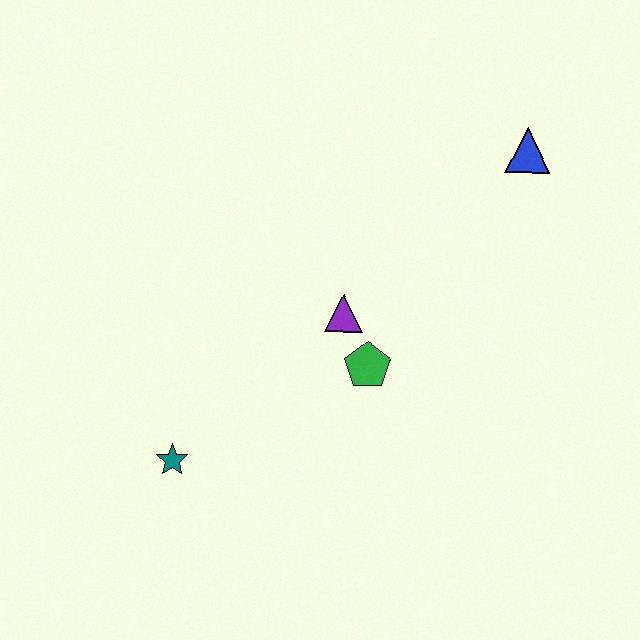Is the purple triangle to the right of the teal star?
Yes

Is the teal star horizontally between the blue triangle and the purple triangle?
No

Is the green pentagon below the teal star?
No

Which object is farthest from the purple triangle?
The blue triangle is farthest from the purple triangle.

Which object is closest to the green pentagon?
The purple triangle is closest to the green pentagon.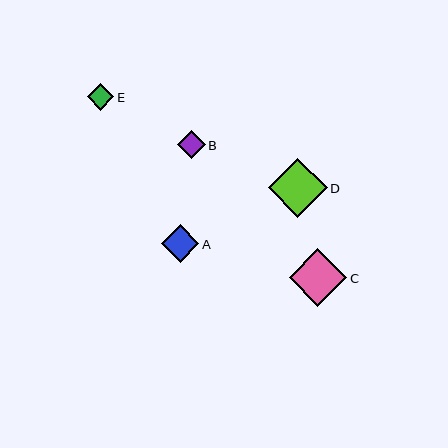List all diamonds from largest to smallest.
From largest to smallest: D, C, A, B, E.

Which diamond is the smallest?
Diamond E is the smallest with a size of approximately 26 pixels.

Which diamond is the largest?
Diamond D is the largest with a size of approximately 59 pixels.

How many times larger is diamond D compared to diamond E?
Diamond D is approximately 2.2 times the size of diamond E.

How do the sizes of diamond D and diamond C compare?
Diamond D and diamond C are approximately the same size.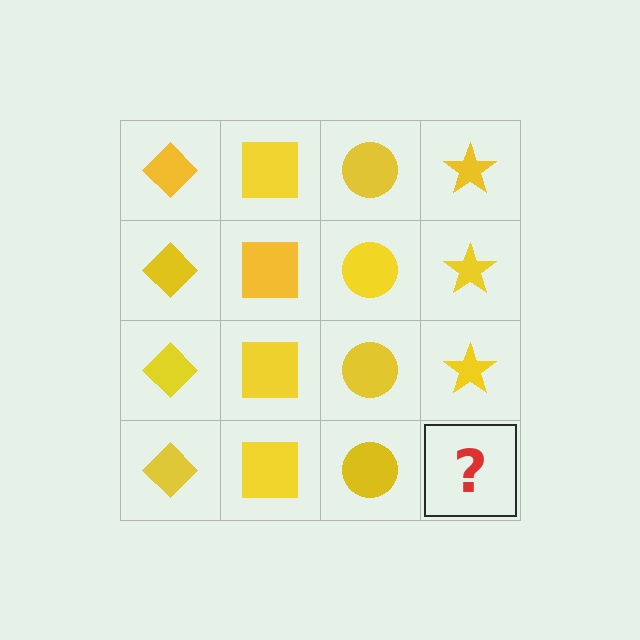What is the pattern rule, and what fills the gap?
The rule is that each column has a consistent shape. The gap should be filled with a yellow star.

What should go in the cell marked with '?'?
The missing cell should contain a yellow star.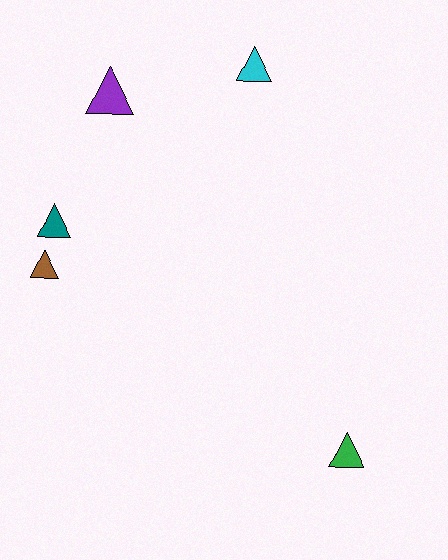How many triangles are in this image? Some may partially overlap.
There are 5 triangles.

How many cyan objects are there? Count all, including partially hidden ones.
There is 1 cyan object.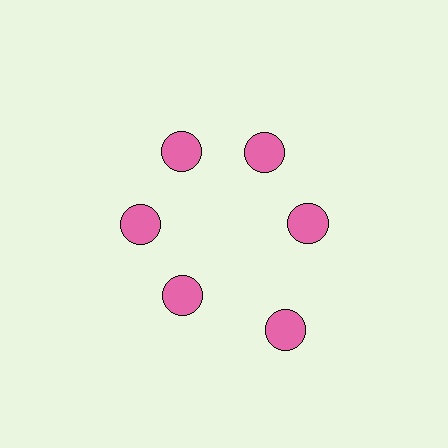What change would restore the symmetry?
The symmetry would be restored by moving it inward, back onto the ring so that all 6 circles sit at equal angles and equal distance from the center.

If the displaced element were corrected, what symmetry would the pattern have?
It would have 6-fold rotational symmetry — the pattern would map onto itself every 60 degrees.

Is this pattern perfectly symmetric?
No. The 6 pink circles are arranged in a ring, but one element near the 5 o'clock position is pushed outward from the center, breaking the 6-fold rotational symmetry.